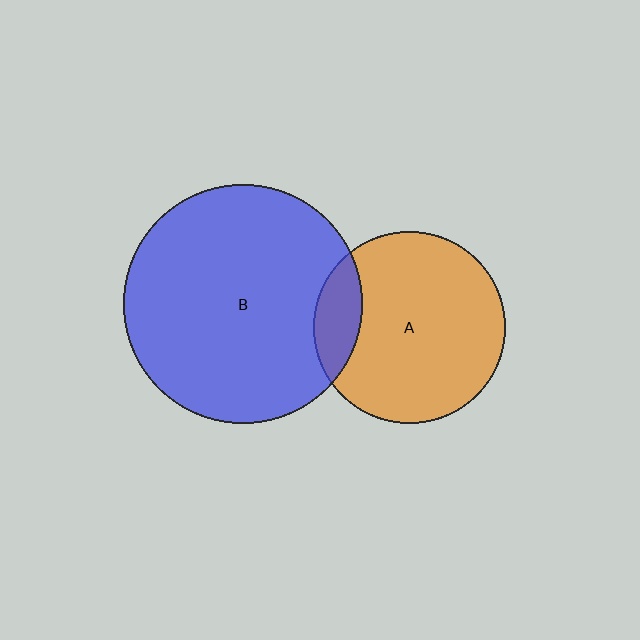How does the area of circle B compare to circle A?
Approximately 1.6 times.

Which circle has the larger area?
Circle B (blue).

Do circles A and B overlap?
Yes.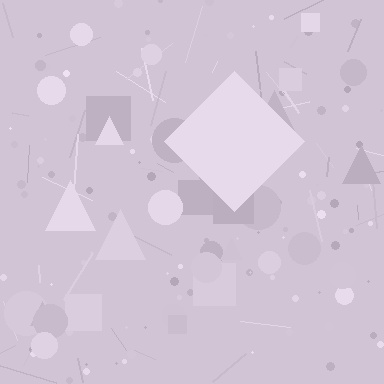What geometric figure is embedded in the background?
A diamond is embedded in the background.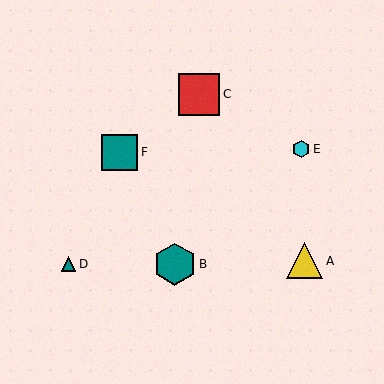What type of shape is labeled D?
Shape D is a teal triangle.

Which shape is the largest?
The teal hexagon (labeled B) is the largest.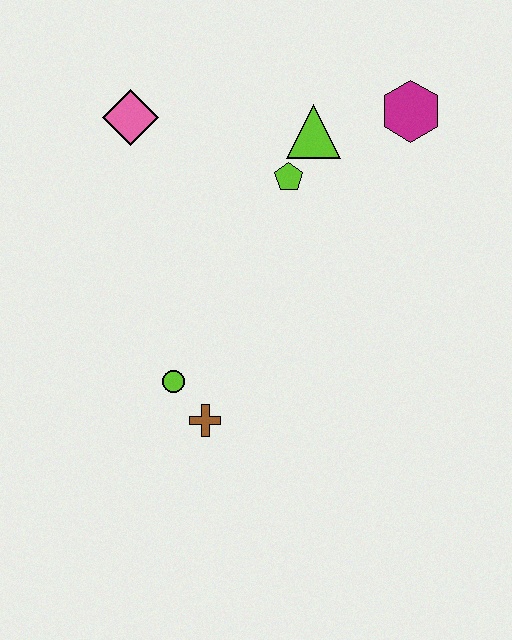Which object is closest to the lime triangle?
The lime pentagon is closest to the lime triangle.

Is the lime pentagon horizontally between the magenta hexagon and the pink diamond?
Yes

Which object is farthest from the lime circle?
The magenta hexagon is farthest from the lime circle.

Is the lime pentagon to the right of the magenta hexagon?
No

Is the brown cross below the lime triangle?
Yes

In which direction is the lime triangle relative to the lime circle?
The lime triangle is above the lime circle.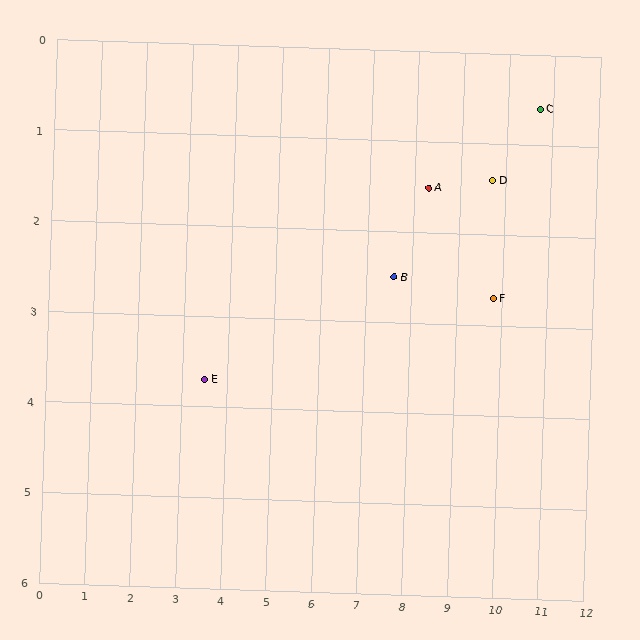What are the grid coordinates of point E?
Point E is at approximately (3.5, 3.7).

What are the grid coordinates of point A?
Point A is at approximately (8.3, 1.5).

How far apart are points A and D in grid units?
Points A and D are about 1.4 grid units apart.